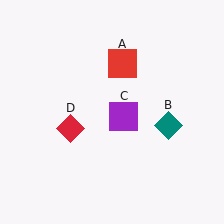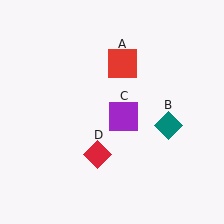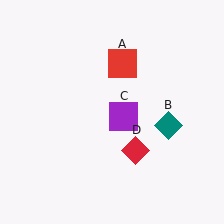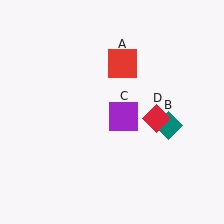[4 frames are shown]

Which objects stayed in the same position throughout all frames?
Red square (object A) and teal diamond (object B) and purple square (object C) remained stationary.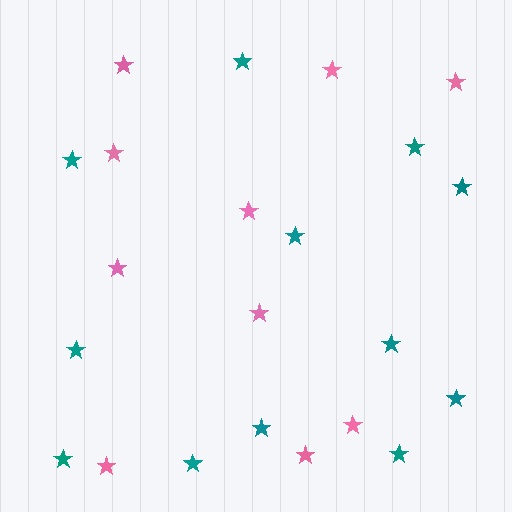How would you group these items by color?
There are 2 groups: one group of pink stars (10) and one group of teal stars (12).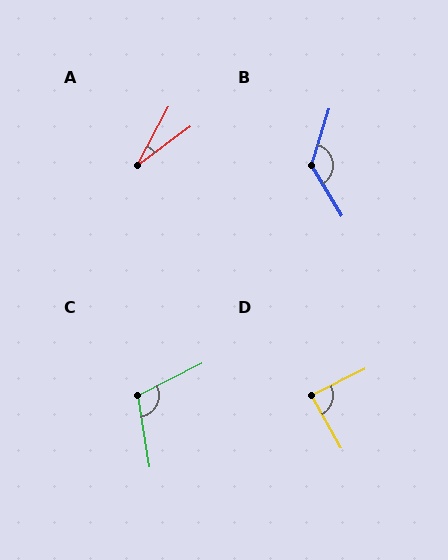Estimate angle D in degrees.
Approximately 87 degrees.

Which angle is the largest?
B, at approximately 132 degrees.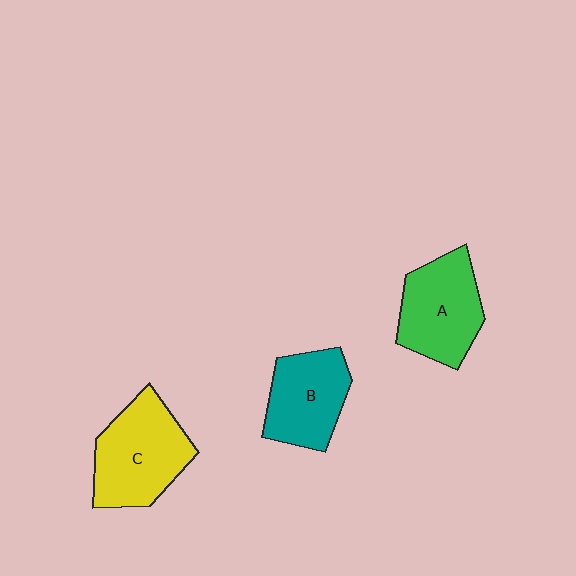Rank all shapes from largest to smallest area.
From largest to smallest: C (yellow), A (green), B (teal).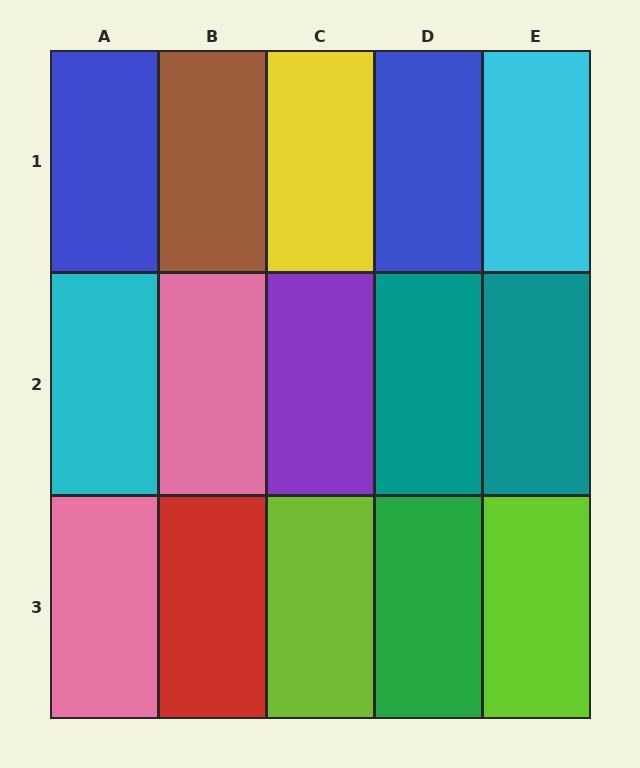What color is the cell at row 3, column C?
Lime.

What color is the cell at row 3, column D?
Green.